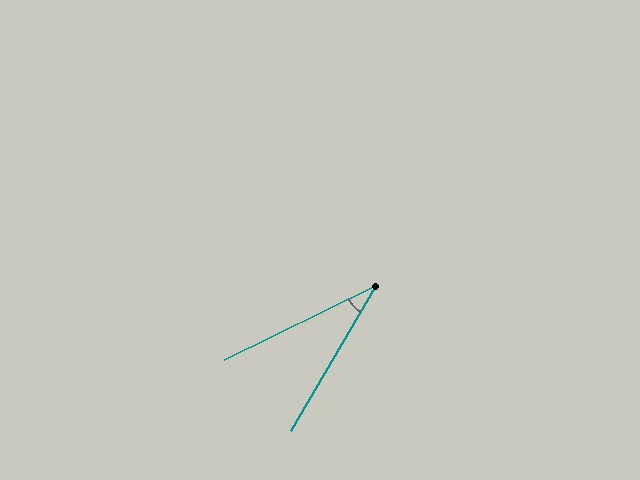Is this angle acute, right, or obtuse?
It is acute.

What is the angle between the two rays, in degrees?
Approximately 34 degrees.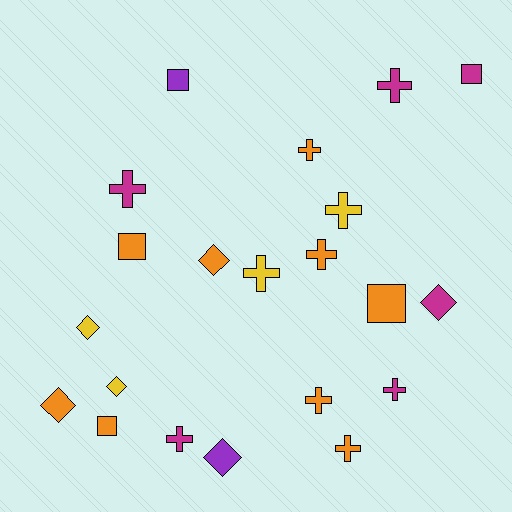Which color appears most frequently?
Orange, with 9 objects.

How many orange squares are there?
There are 3 orange squares.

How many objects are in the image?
There are 21 objects.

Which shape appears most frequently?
Cross, with 10 objects.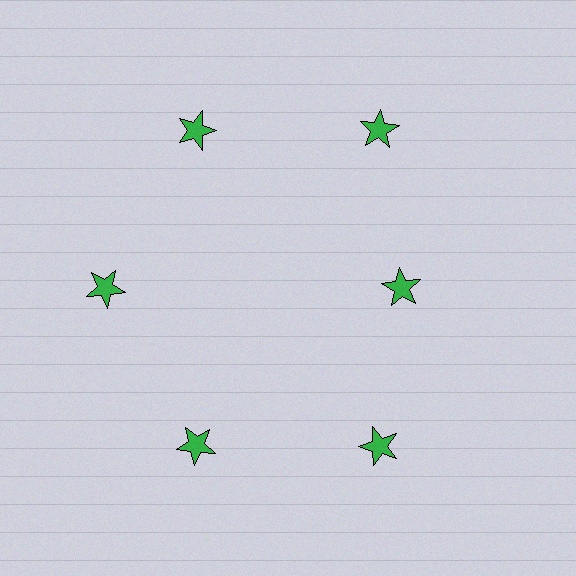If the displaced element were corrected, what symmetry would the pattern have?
It would have 6-fold rotational symmetry — the pattern would map onto itself every 60 degrees.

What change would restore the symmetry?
The symmetry would be restored by moving it outward, back onto the ring so that all 6 stars sit at equal angles and equal distance from the center.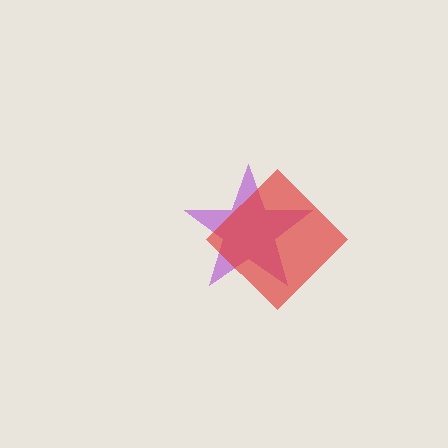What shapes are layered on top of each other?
The layered shapes are: a purple star, a red diamond.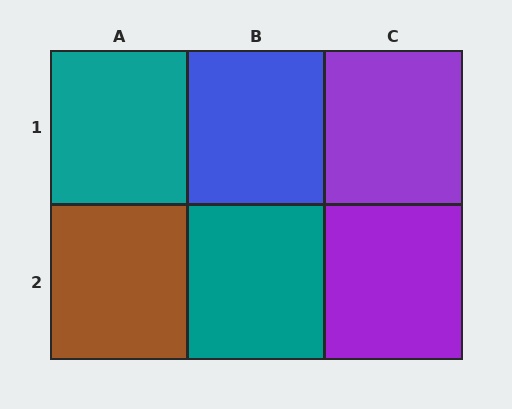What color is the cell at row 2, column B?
Teal.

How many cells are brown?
1 cell is brown.